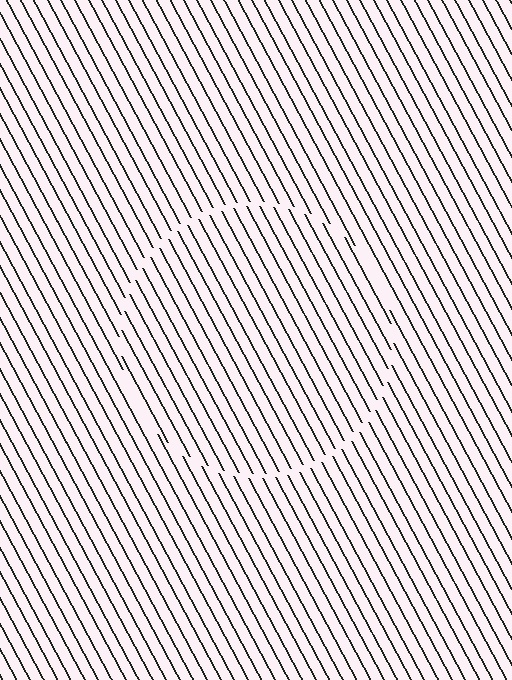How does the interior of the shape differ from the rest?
The interior of the shape contains the same grating, shifted by half a period — the contour is defined by the phase discontinuity where line-ends from the inner and outer gratings abut.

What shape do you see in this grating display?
An illusory circle. The interior of the shape contains the same grating, shifted by half a period — the contour is defined by the phase discontinuity where line-ends from the inner and outer gratings abut.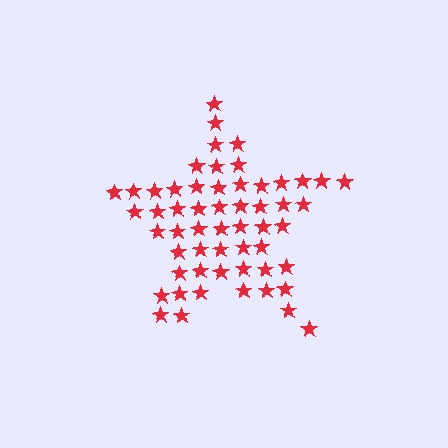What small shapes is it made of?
It is made of small stars.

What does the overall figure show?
The overall figure shows a star.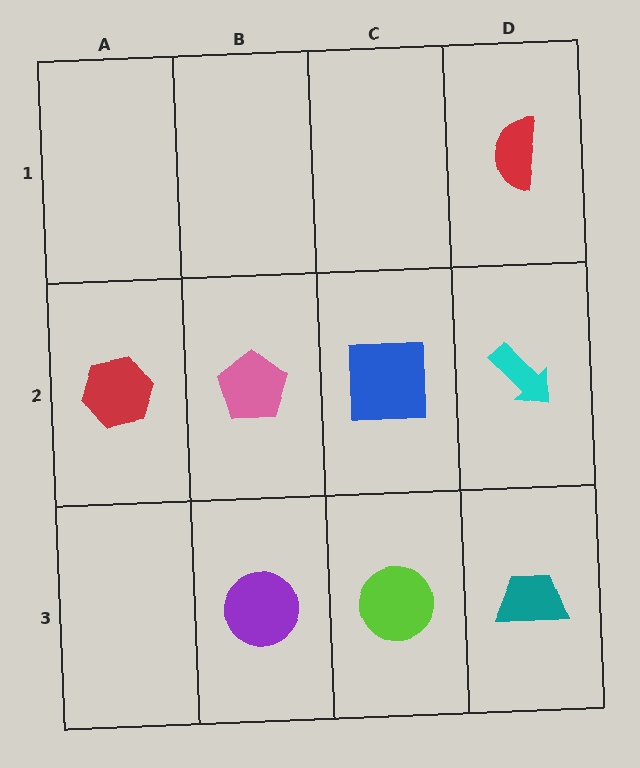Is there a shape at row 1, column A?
No, that cell is empty.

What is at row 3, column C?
A lime circle.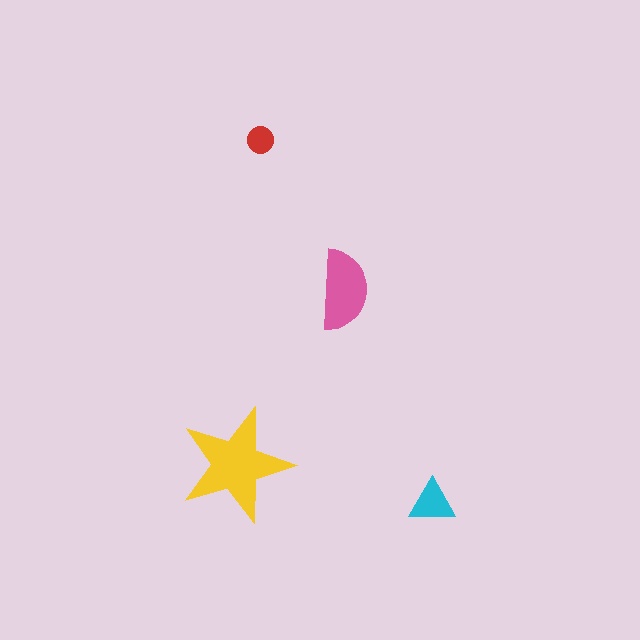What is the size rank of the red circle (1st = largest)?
4th.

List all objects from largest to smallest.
The yellow star, the pink semicircle, the cyan triangle, the red circle.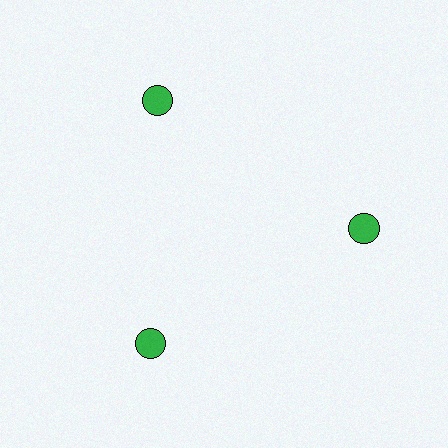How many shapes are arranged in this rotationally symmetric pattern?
There are 3 shapes, arranged in 3 groups of 1.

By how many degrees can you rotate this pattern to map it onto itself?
The pattern maps onto itself every 120 degrees of rotation.